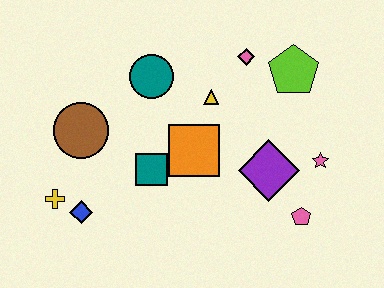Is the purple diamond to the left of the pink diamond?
No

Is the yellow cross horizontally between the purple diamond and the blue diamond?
No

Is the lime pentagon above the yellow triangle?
Yes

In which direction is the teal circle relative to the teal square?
The teal circle is above the teal square.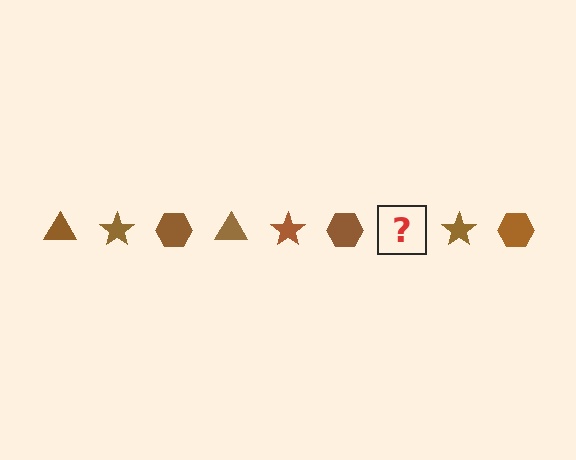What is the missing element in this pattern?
The missing element is a brown triangle.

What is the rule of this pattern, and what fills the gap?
The rule is that the pattern cycles through triangle, star, hexagon shapes in brown. The gap should be filled with a brown triangle.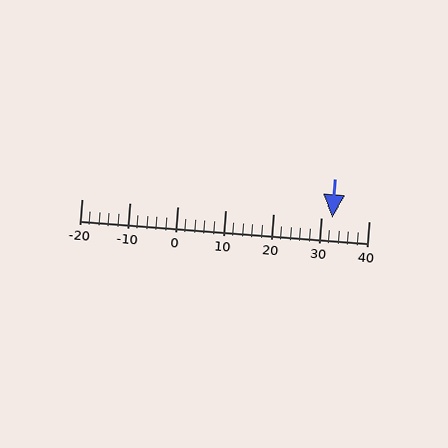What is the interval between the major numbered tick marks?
The major tick marks are spaced 10 units apart.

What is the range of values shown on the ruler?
The ruler shows values from -20 to 40.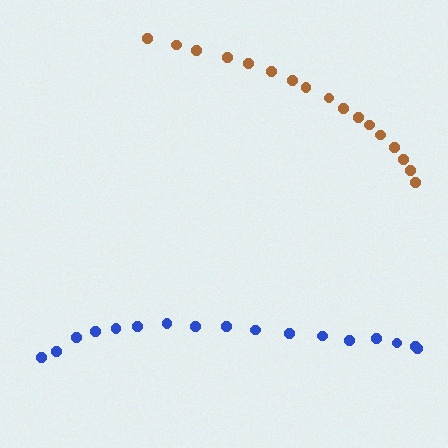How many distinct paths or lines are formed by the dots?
There are 2 distinct paths.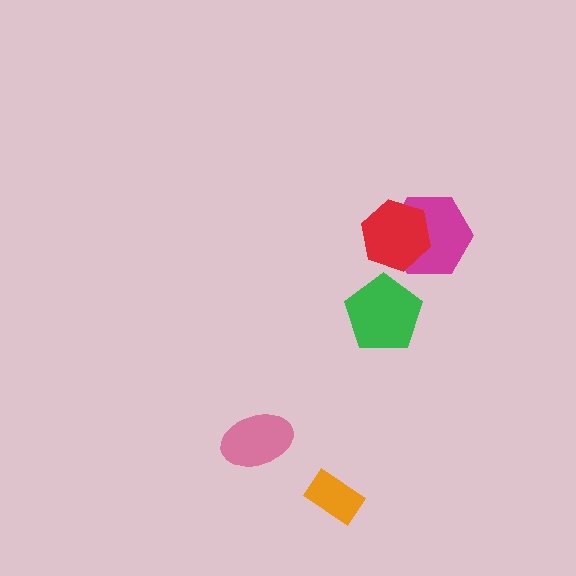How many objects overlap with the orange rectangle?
0 objects overlap with the orange rectangle.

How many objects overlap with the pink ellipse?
0 objects overlap with the pink ellipse.